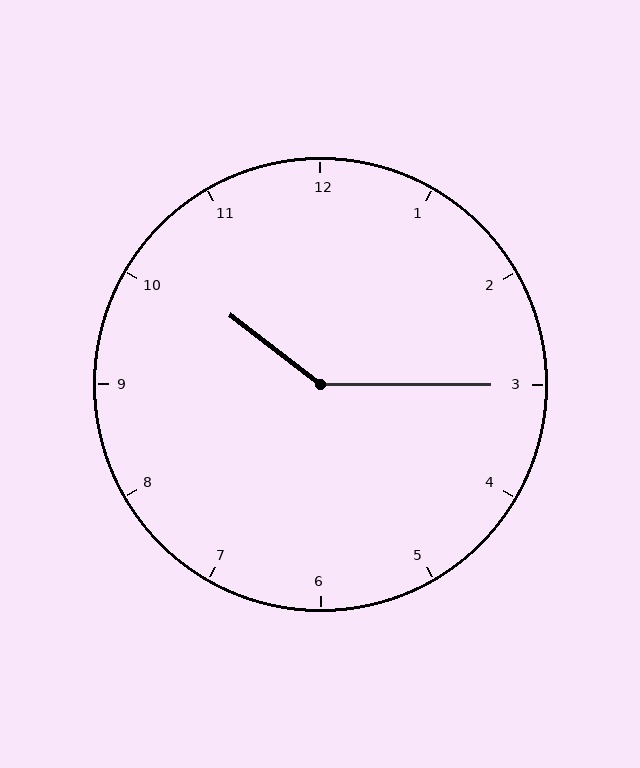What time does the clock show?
10:15.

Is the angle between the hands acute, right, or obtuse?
It is obtuse.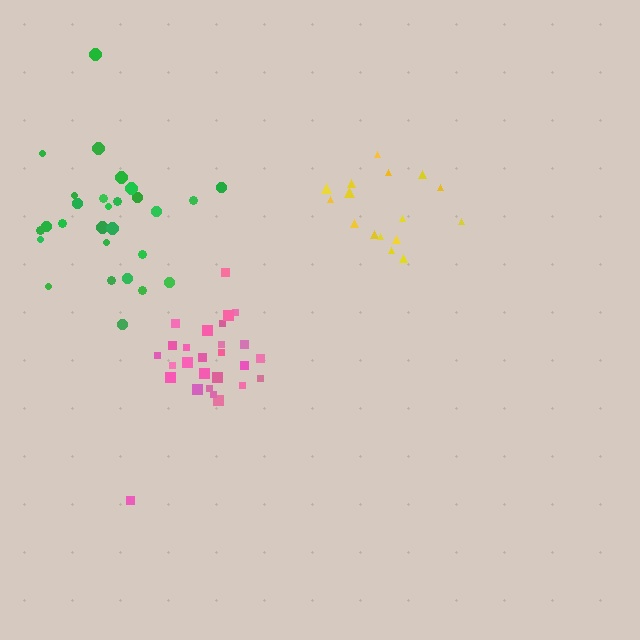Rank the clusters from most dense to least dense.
pink, yellow, green.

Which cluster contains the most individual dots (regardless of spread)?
Green (28).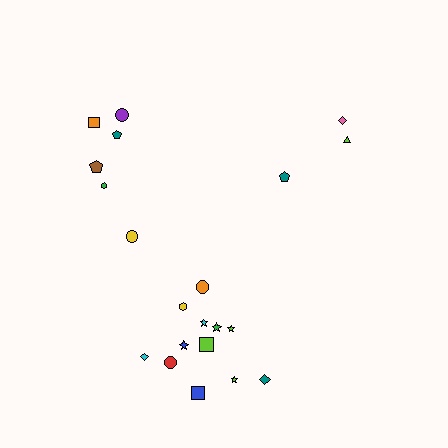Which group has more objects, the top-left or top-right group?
The top-left group.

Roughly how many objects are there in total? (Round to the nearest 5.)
Roughly 20 objects in total.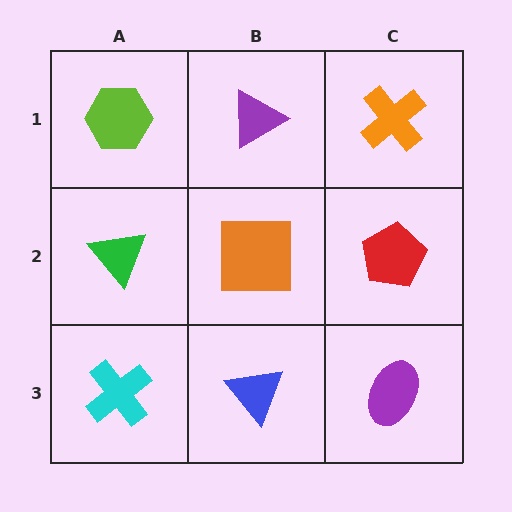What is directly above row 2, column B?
A purple triangle.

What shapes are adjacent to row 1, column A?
A green triangle (row 2, column A), a purple triangle (row 1, column B).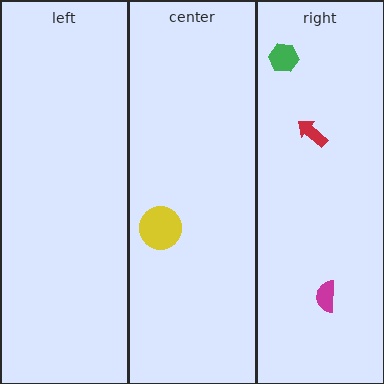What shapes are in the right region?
The green hexagon, the red arrow, the magenta semicircle.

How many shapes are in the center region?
1.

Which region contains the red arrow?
The right region.